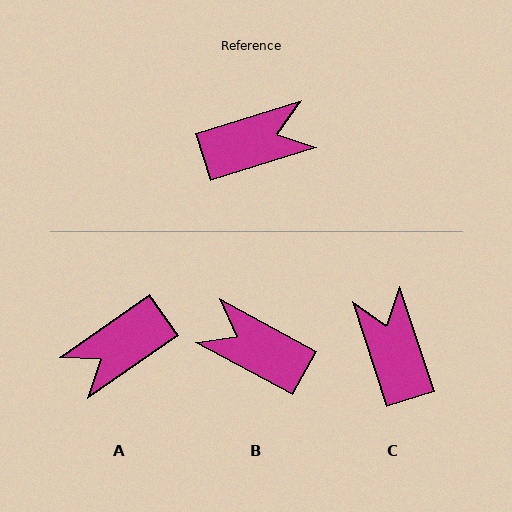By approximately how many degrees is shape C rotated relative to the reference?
Approximately 91 degrees counter-clockwise.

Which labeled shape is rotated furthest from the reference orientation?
A, about 162 degrees away.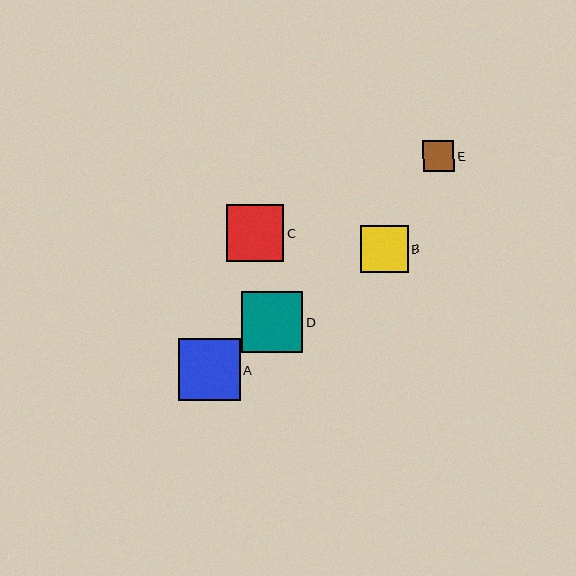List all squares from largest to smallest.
From largest to smallest: A, D, C, B, E.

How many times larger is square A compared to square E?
Square A is approximately 2.0 times the size of square E.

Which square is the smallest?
Square E is the smallest with a size of approximately 32 pixels.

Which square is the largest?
Square A is the largest with a size of approximately 62 pixels.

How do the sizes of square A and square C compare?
Square A and square C are approximately the same size.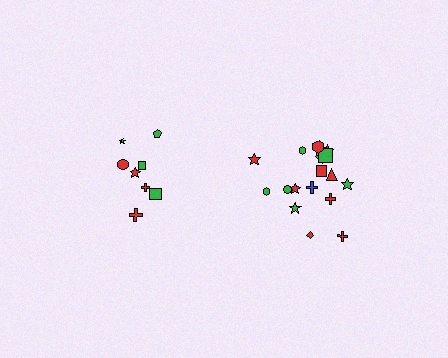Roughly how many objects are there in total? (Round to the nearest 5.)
Roughly 25 objects in total.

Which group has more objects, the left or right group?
The right group.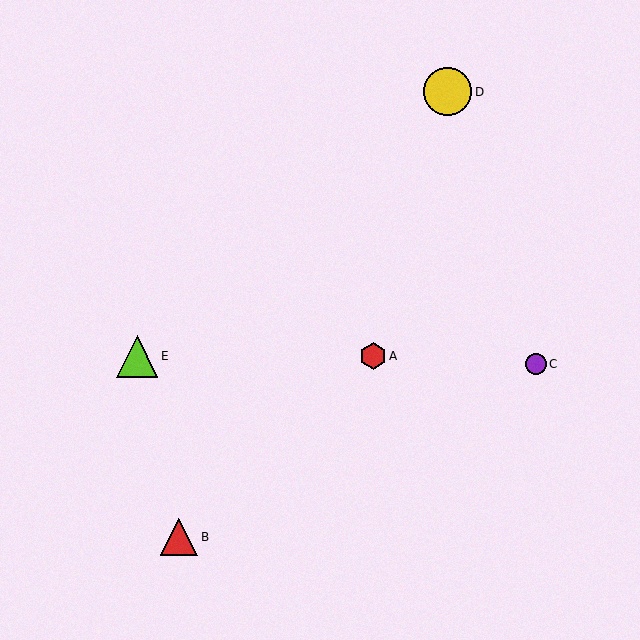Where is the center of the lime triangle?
The center of the lime triangle is at (137, 356).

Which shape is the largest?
The yellow circle (labeled D) is the largest.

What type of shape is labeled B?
Shape B is a red triangle.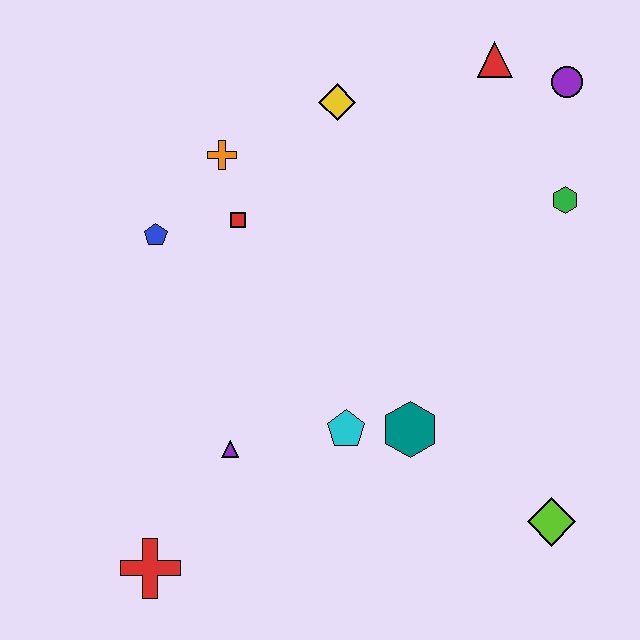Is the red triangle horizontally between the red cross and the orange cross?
No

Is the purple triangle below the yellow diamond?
Yes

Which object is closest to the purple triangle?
The cyan pentagon is closest to the purple triangle.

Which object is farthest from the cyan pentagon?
The purple circle is farthest from the cyan pentagon.